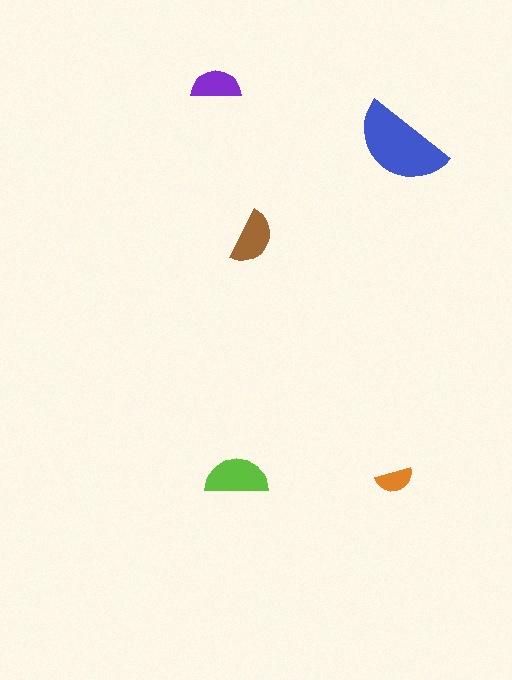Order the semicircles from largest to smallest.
the blue one, the lime one, the brown one, the purple one, the orange one.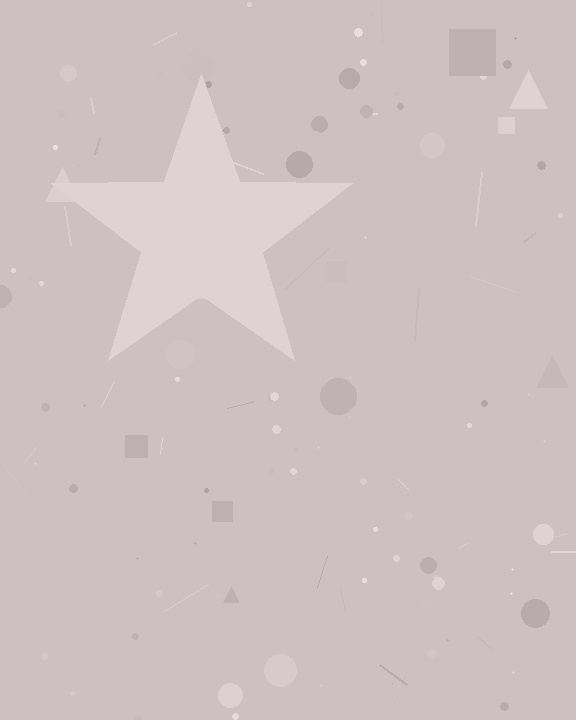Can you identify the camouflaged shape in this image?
The camouflaged shape is a star.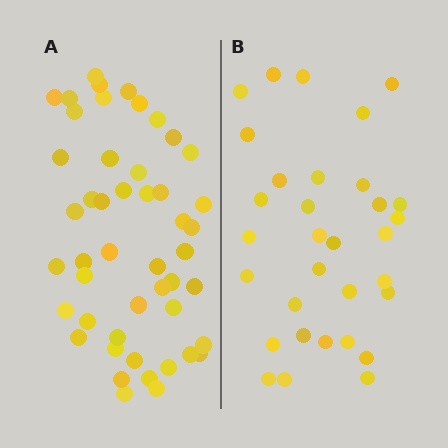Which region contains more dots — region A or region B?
Region A (the left region) has more dots.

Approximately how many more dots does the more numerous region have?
Region A has approximately 15 more dots than region B.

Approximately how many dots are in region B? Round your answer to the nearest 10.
About 30 dots. (The exact count is 32, which rounds to 30.)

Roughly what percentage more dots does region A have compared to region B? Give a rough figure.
About 50% more.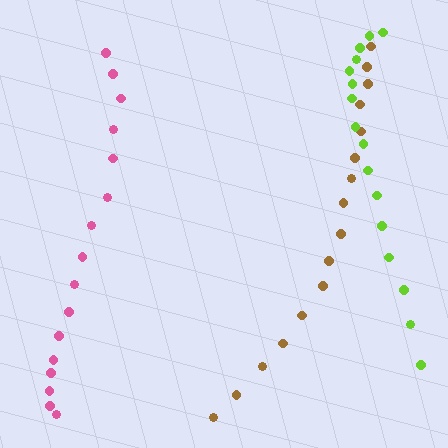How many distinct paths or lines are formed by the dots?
There are 3 distinct paths.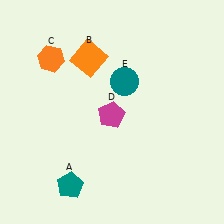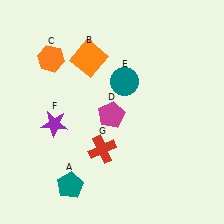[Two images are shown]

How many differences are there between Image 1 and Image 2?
There are 2 differences between the two images.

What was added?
A purple star (F), a red cross (G) were added in Image 2.